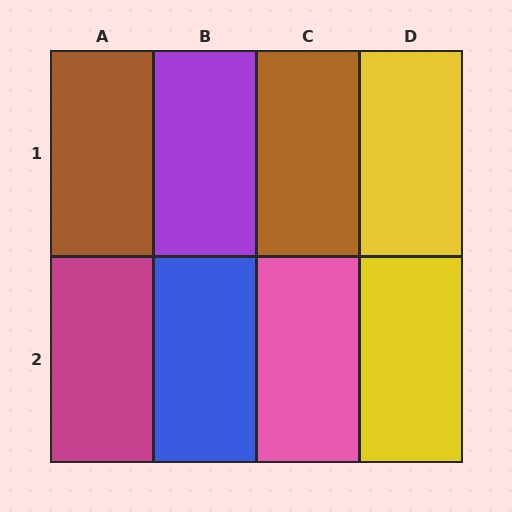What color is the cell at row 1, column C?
Brown.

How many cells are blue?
1 cell is blue.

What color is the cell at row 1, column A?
Brown.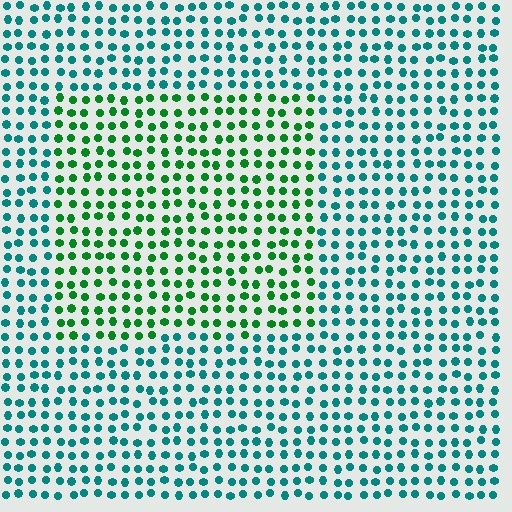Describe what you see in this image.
The image is filled with small teal elements in a uniform arrangement. A rectangle-shaped region is visible where the elements are tinted to a slightly different hue, forming a subtle color boundary.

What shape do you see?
I see a rectangle.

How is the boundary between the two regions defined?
The boundary is defined purely by a slight shift in hue (about 45 degrees). Spacing, size, and orientation are identical on both sides.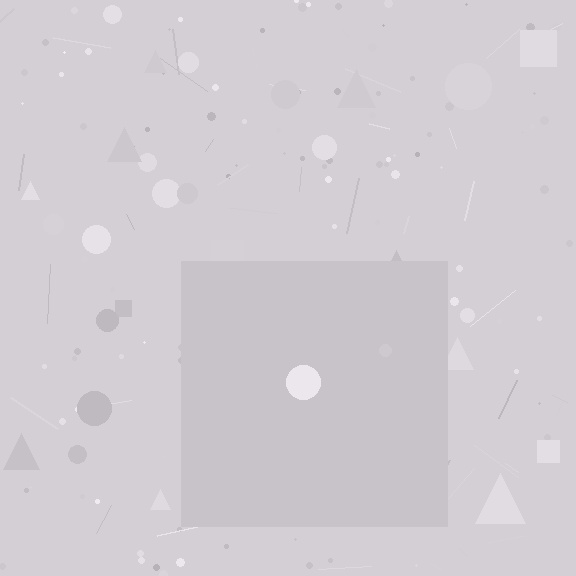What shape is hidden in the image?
A square is hidden in the image.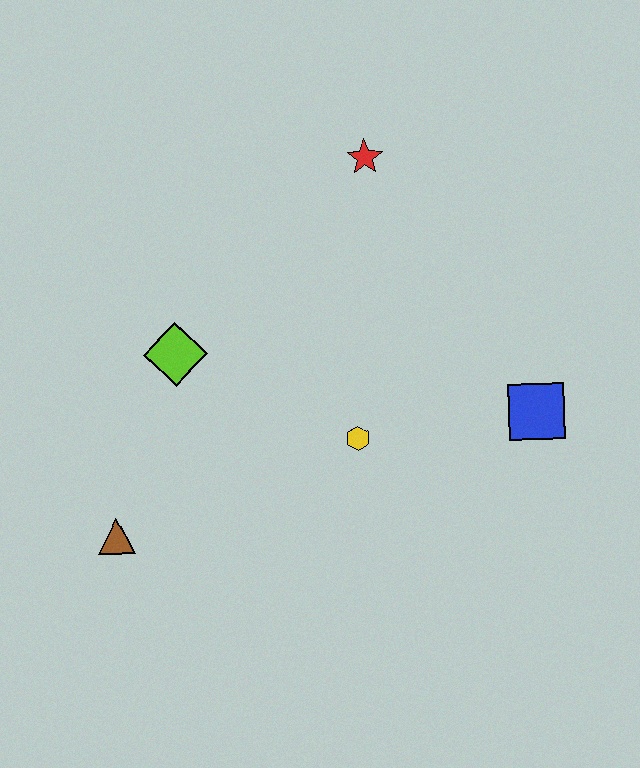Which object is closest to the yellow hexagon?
The blue square is closest to the yellow hexagon.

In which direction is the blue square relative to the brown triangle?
The blue square is to the right of the brown triangle.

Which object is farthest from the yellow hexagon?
The red star is farthest from the yellow hexagon.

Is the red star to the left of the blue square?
Yes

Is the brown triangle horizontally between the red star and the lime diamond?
No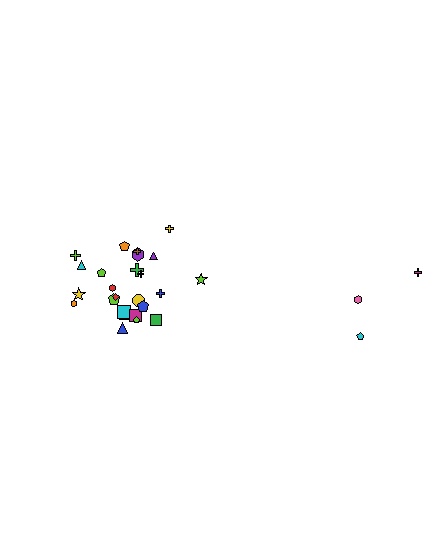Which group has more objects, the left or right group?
The left group.